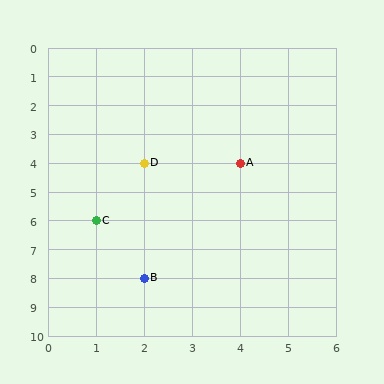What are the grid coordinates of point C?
Point C is at grid coordinates (1, 6).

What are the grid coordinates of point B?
Point B is at grid coordinates (2, 8).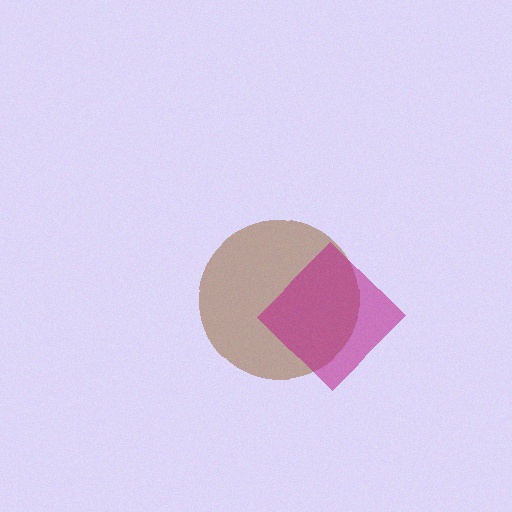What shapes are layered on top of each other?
The layered shapes are: a brown circle, a magenta diamond.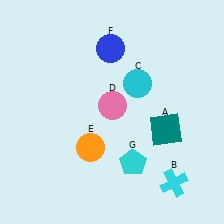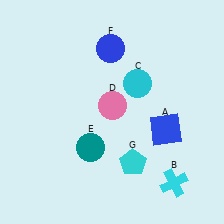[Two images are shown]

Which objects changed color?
A changed from teal to blue. E changed from orange to teal.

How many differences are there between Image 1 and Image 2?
There are 2 differences between the two images.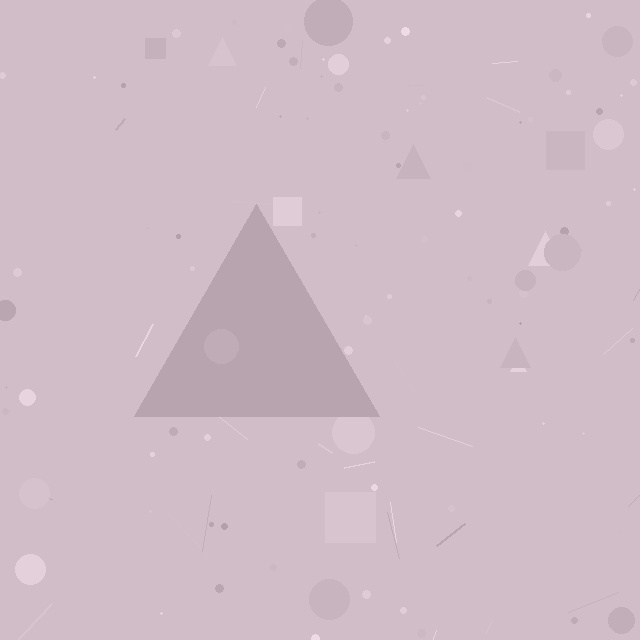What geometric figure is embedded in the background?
A triangle is embedded in the background.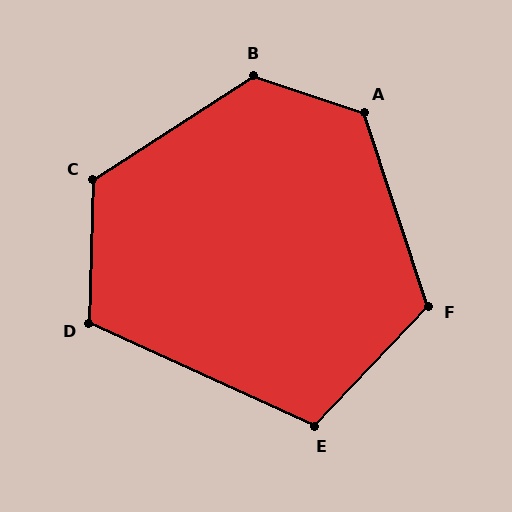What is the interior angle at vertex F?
Approximately 118 degrees (obtuse).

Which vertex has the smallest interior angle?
E, at approximately 109 degrees.